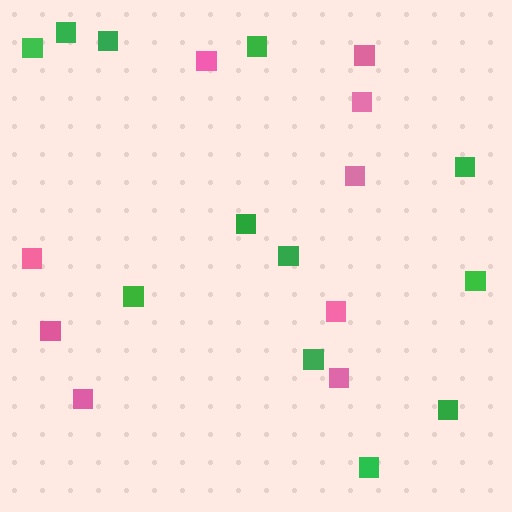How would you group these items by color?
There are 2 groups: one group of pink squares (9) and one group of green squares (12).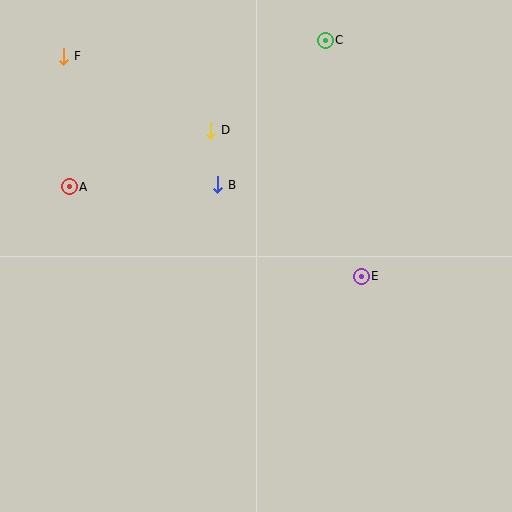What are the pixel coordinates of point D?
Point D is at (211, 130).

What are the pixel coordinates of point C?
Point C is at (325, 40).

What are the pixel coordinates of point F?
Point F is at (64, 56).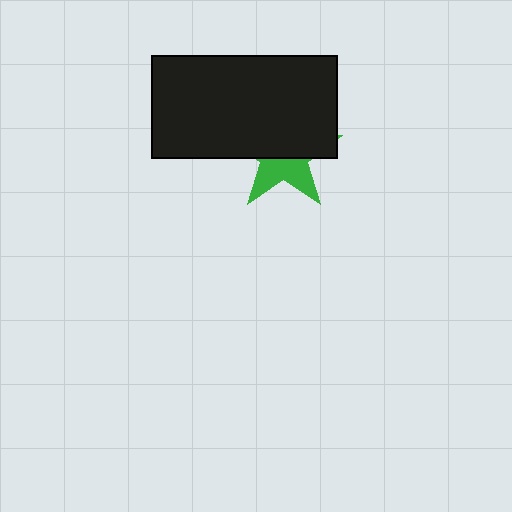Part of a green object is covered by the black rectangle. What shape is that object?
It is a star.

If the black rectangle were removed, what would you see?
You would see the complete green star.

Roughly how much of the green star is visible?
A small part of it is visible (roughly 40%).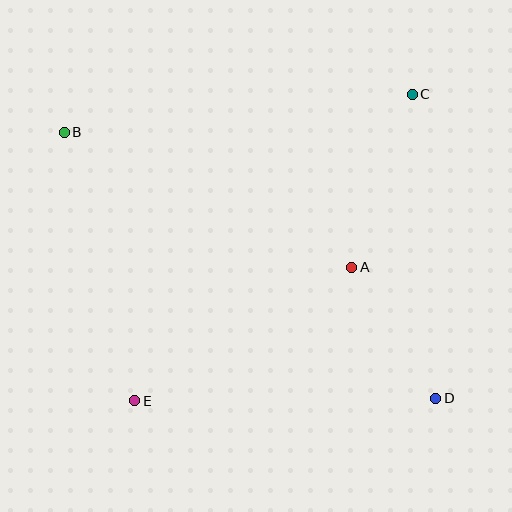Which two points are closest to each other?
Points A and D are closest to each other.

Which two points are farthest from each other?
Points B and D are farthest from each other.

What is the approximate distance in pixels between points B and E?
The distance between B and E is approximately 277 pixels.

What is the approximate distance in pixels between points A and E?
The distance between A and E is approximately 255 pixels.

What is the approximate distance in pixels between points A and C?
The distance between A and C is approximately 183 pixels.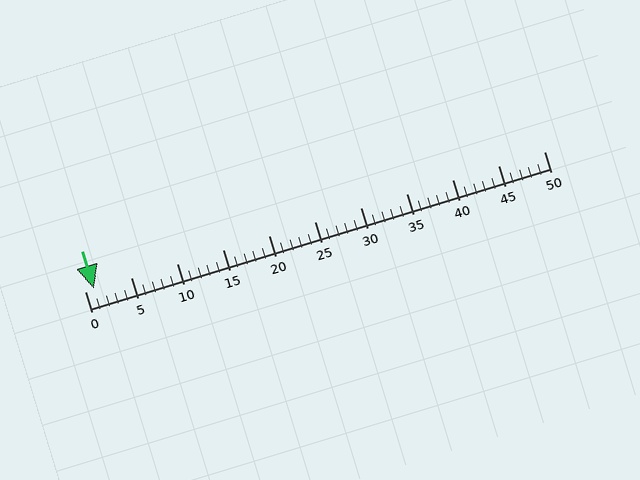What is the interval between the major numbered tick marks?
The major tick marks are spaced 5 units apart.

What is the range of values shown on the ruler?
The ruler shows values from 0 to 50.